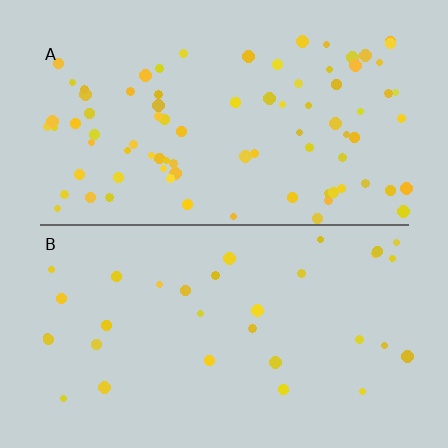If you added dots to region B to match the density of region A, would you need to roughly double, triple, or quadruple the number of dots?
Approximately triple.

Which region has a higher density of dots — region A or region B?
A (the top).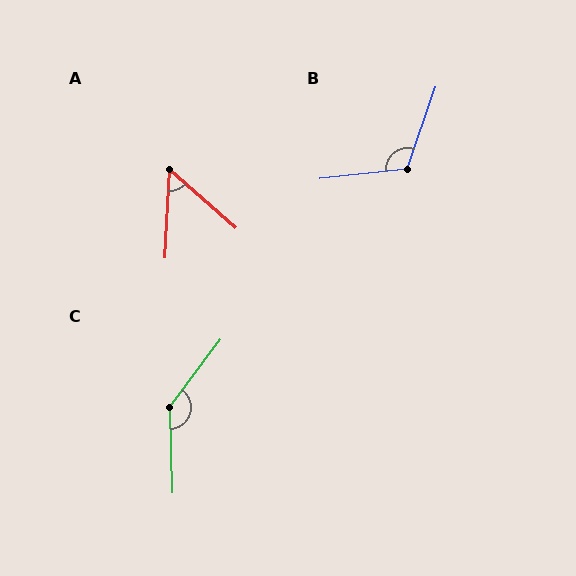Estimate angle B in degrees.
Approximately 116 degrees.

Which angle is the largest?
C, at approximately 142 degrees.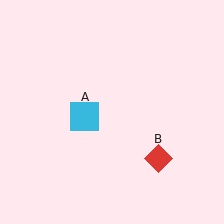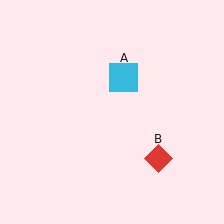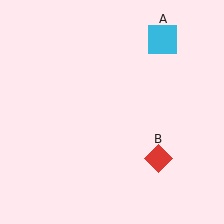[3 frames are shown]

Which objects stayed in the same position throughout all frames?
Red diamond (object B) remained stationary.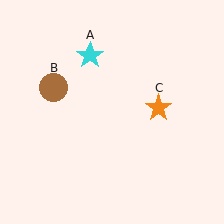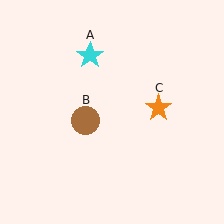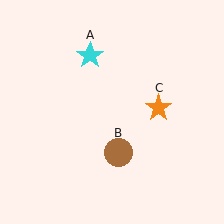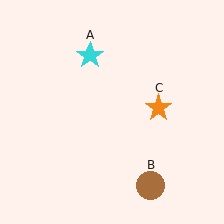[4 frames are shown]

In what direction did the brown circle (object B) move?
The brown circle (object B) moved down and to the right.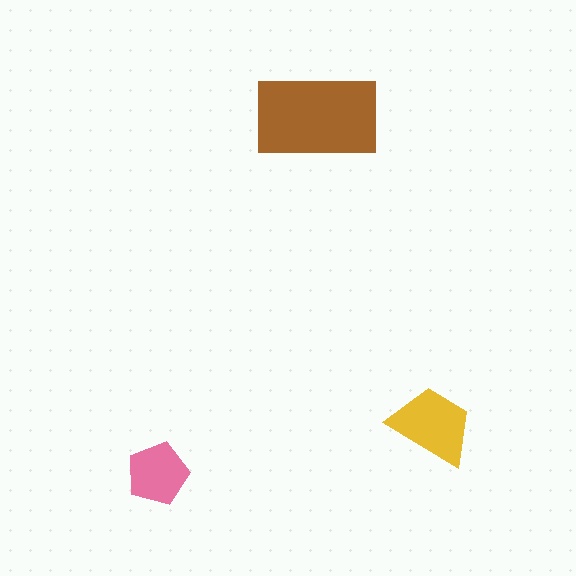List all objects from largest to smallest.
The brown rectangle, the yellow trapezoid, the pink pentagon.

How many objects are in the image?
There are 3 objects in the image.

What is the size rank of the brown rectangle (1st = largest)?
1st.